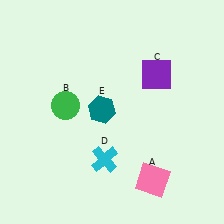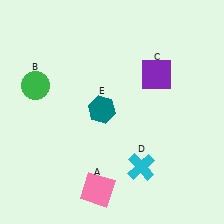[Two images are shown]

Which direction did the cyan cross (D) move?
The cyan cross (D) moved right.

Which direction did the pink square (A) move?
The pink square (A) moved left.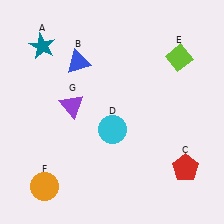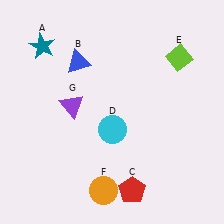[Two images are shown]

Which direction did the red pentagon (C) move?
The red pentagon (C) moved left.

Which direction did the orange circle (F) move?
The orange circle (F) moved right.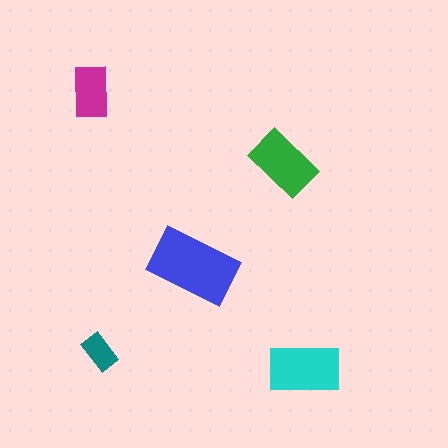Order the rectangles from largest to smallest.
the blue one, the cyan one, the green one, the magenta one, the teal one.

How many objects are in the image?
There are 5 objects in the image.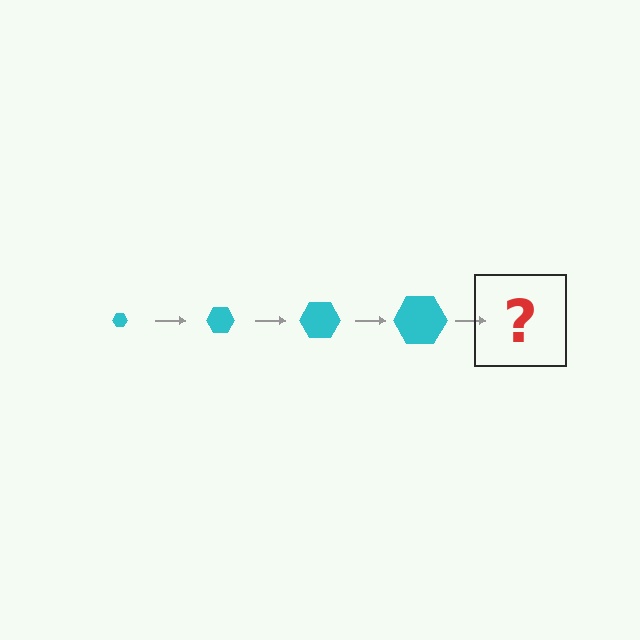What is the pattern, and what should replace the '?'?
The pattern is that the hexagon gets progressively larger each step. The '?' should be a cyan hexagon, larger than the previous one.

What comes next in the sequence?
The next element should be a cyan hexagon, larger than the previous one.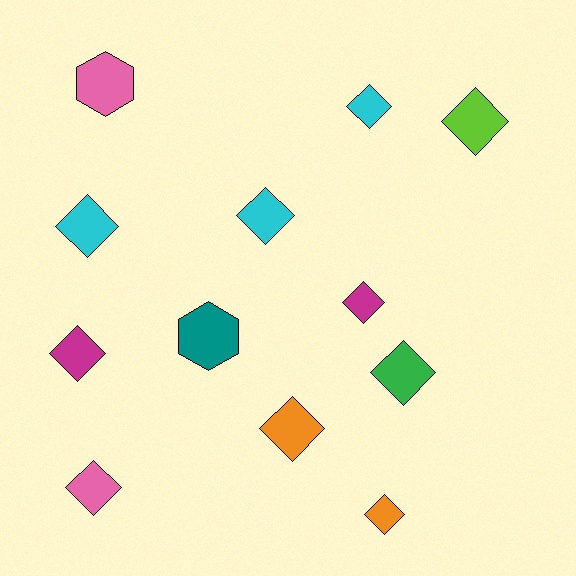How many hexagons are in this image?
There are 2 hexagons.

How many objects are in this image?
There are 12 objects.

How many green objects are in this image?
There is 1 green object.